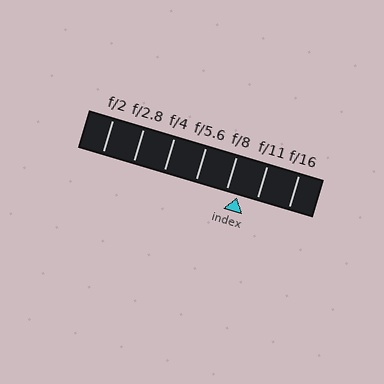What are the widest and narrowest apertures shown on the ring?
The widest aperture shown is f/2 and the narrowest is f/16.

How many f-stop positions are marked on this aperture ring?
There are 7 f-stop positions marked.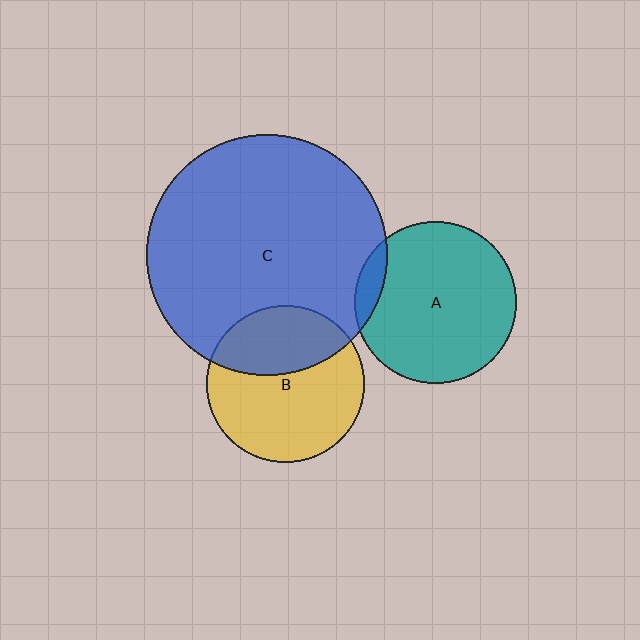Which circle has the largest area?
Circle C (blue).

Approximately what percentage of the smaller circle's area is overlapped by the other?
Approximately 10%.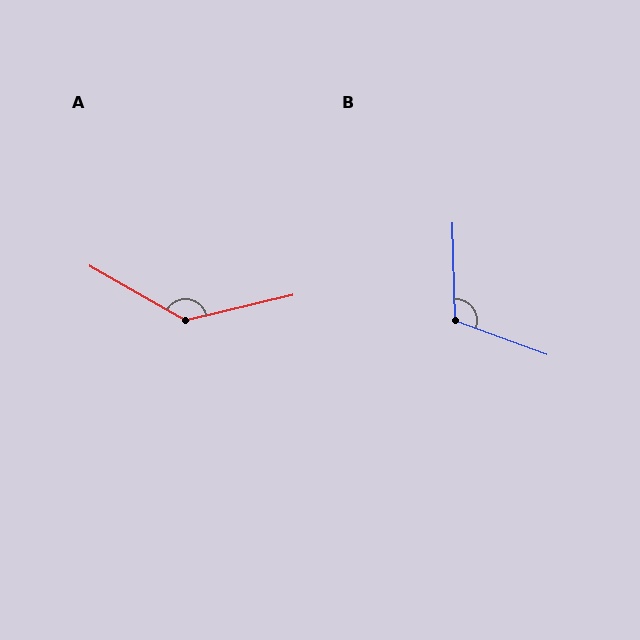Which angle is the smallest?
B, at approximately 111 degrees.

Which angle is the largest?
A, at approximately 137 degrees.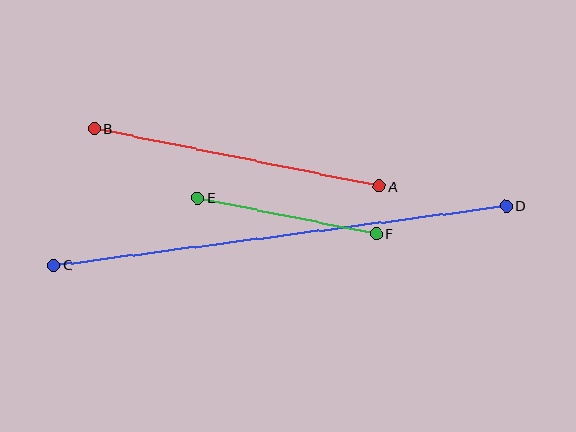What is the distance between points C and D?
The distance is approximately 456 pixels.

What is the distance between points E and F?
The distance is approximately 181 pixels.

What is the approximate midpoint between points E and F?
The midpoint is at approximately (287, 216) pixels.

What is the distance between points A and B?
The distance is approximately 290 pixels.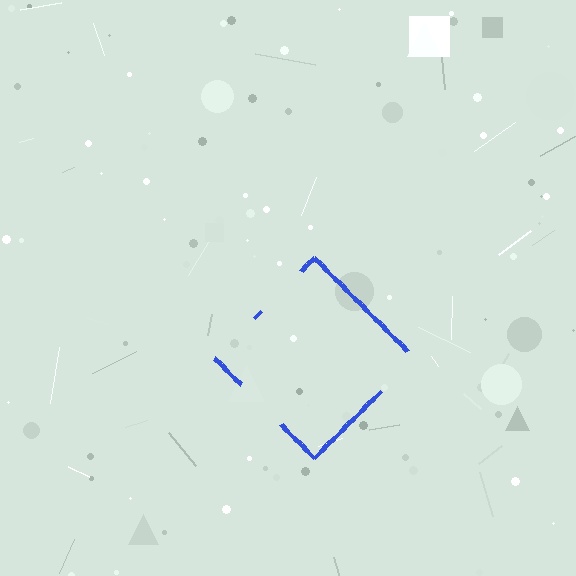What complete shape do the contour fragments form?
The contour fragments form a diamond.